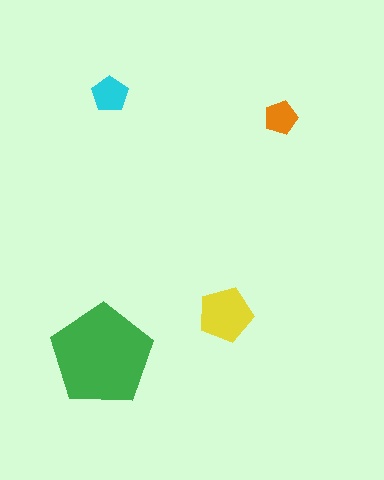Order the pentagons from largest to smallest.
the green one, the yellow one, the cyan one, the orange one.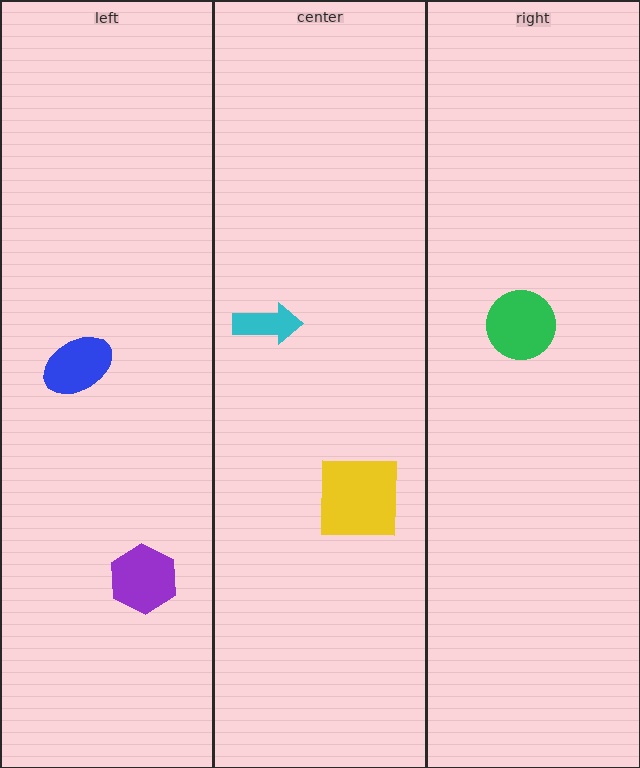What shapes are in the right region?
The green circle.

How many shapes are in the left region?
2.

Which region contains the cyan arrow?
The center region.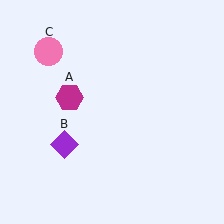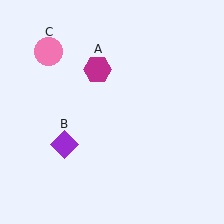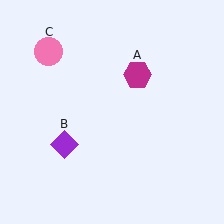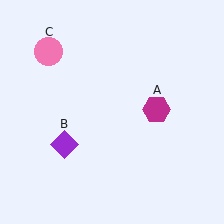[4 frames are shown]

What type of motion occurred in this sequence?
The magenta hexagon (object A) rotated clockwise around the center of the scene.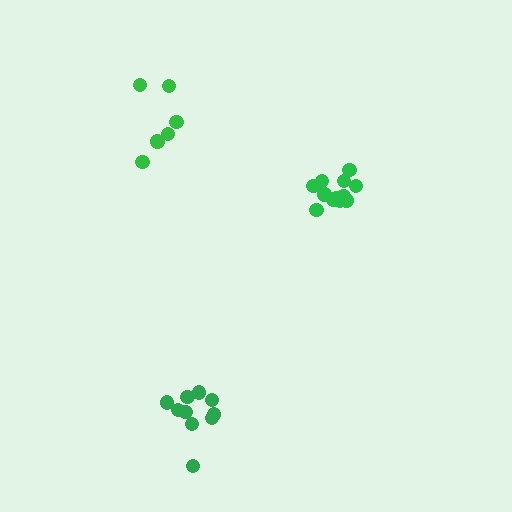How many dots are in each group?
Group 1: 6 dots, Group 2: 12 dots, Group 3: 10 dots (28 total).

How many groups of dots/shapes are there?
There are 3 groups.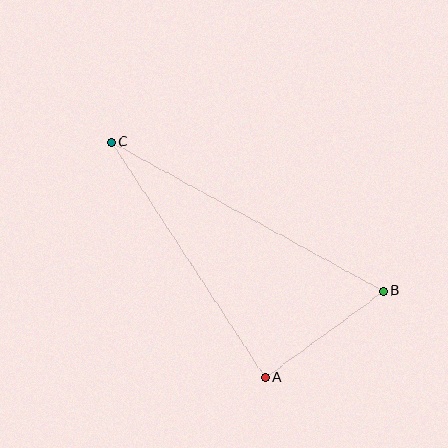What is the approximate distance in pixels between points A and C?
The distance between A and C is approximately 281 pixels.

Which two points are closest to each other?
Points A and B are closest to each other.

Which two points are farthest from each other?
Points B and C are farthest from each other.